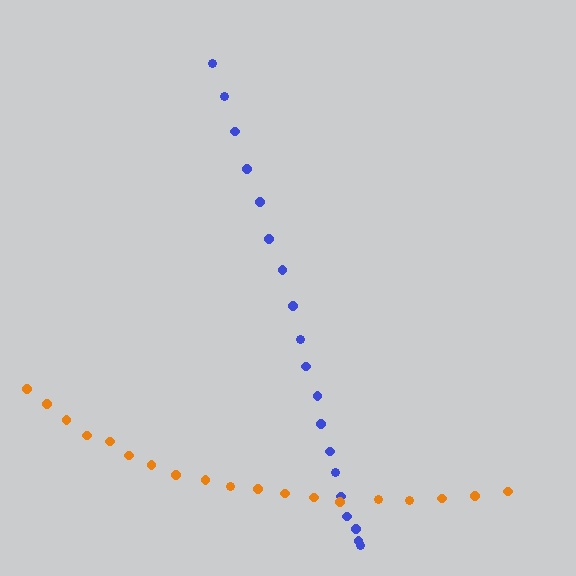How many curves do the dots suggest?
There are 2 distinct paths.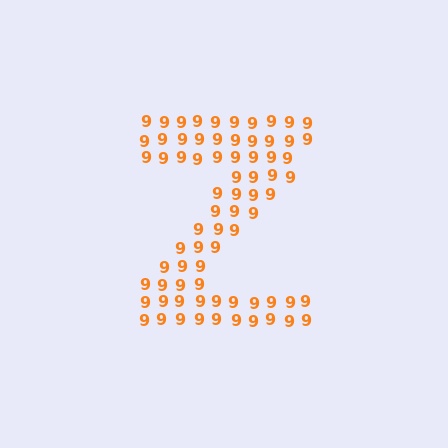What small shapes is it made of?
It is made of small digit 9's.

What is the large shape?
The large shape is the letter Z.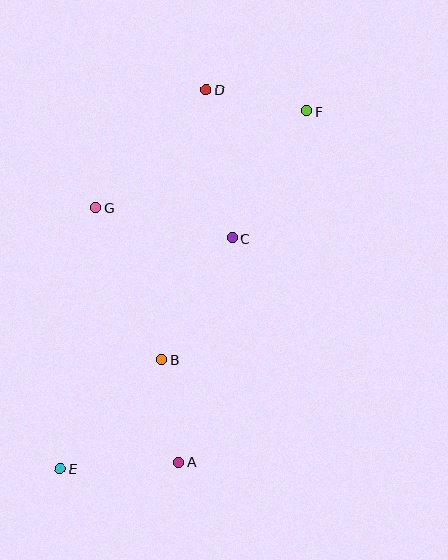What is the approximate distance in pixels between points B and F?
The distance between B and F is approximately 288 pixels.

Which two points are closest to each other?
Points D and F are closest to each other.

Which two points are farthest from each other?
Points E and F are farthest from each other.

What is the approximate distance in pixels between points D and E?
The distance between D and E is approximately 406 pixels.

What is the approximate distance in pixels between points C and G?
The distance between C and G is approximately 140 pixels.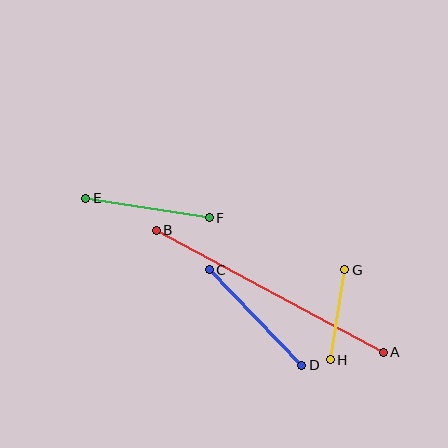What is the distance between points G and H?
The distance is approximately 92 pixels.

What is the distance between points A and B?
The distance is approximately 258 pixels.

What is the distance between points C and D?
The distance is approximately 133 pixels.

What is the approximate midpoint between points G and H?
The midpoint is at approximately (337, 315) pixels.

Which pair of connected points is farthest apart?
Points A and B are farthest apart.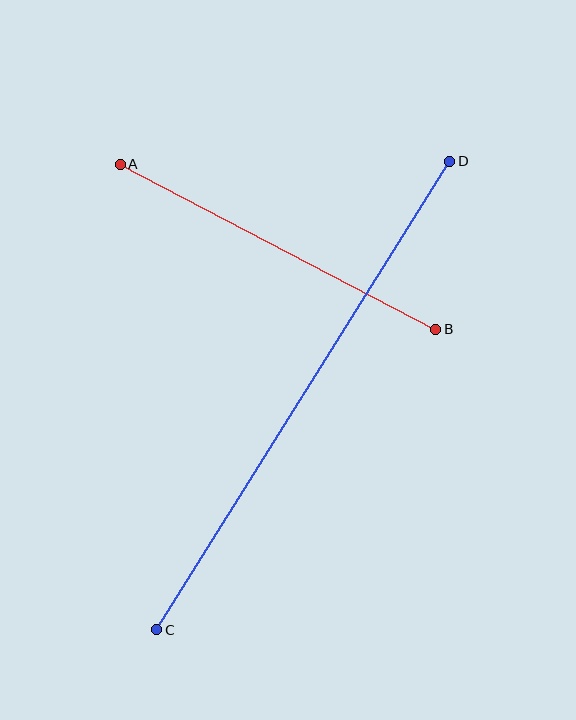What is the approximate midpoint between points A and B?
The midpoint is at approximately (278, 247) pixels.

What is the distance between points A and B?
The distance is approximately 356 pixels.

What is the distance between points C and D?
The distance is approximately 552 pixels.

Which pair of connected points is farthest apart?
Points C and D are farthest apart.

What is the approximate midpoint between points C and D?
The midpoint is at approximately (303, 396) pixels.